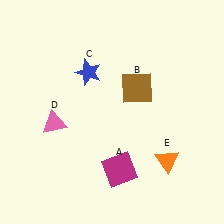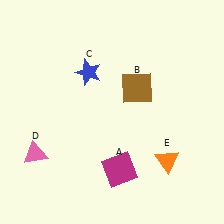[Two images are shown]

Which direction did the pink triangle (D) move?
The pink triangle (D) moved down.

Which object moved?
The pink triangle (D) moved down.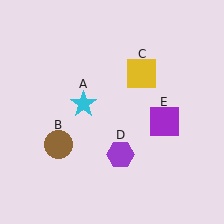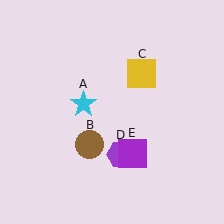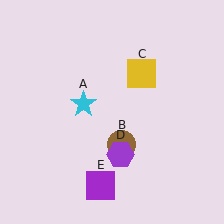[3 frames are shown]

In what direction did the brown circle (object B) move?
The brown circle (object B) moved right.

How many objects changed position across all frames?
2 objects changed position: brown circle (object B), purple square (object E).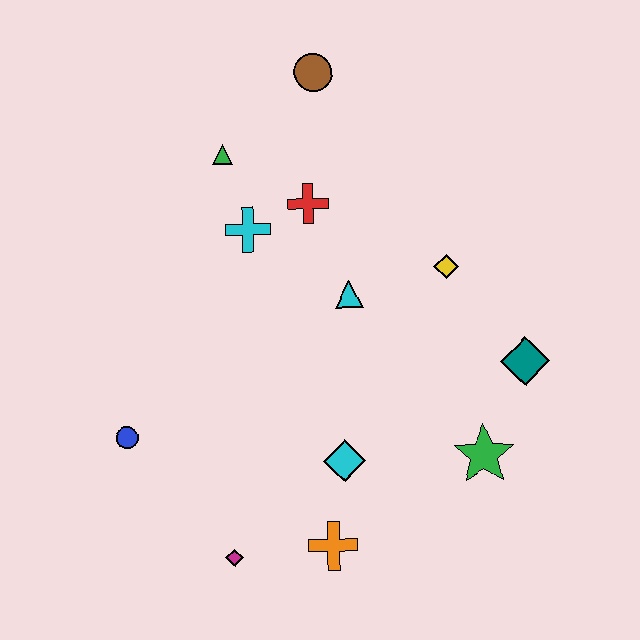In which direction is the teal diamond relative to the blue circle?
The teal diamond is to the right of the blue circle.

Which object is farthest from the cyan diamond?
The brown circle is farthest from the cyan diamond.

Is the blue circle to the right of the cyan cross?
No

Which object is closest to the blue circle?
The magenta diamond is closest to the blue circle.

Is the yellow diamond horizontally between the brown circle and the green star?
Yes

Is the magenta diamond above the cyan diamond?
No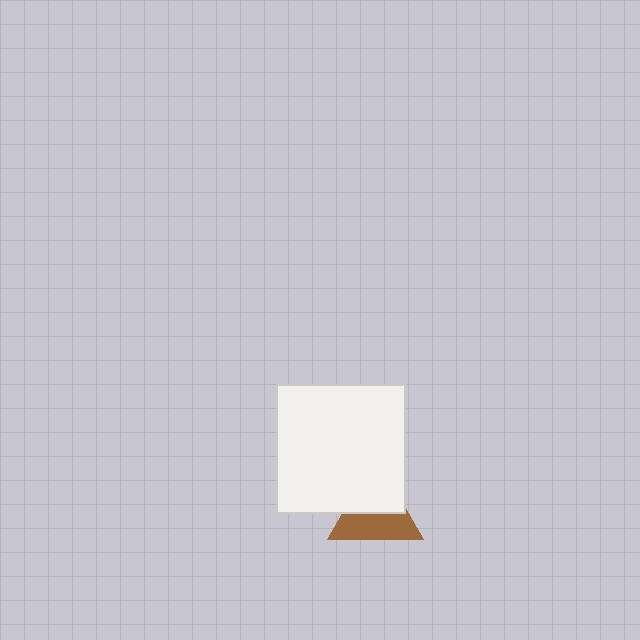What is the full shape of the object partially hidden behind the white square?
The partially hidden object is a brown triangle.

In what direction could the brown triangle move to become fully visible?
The brown triangle could move down. That would shift it out from behind the white square entirely.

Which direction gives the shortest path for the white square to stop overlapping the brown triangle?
Moving up gives the shortest separation.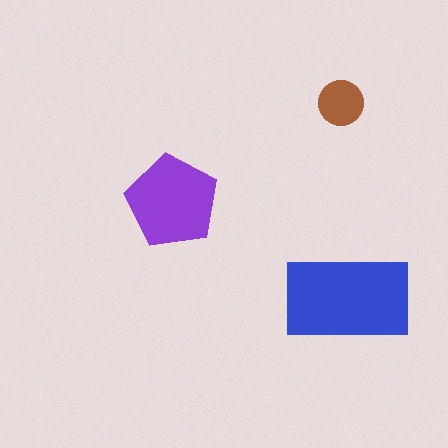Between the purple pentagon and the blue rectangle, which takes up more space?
The blue rectangle.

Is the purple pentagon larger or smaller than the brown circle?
Larger.